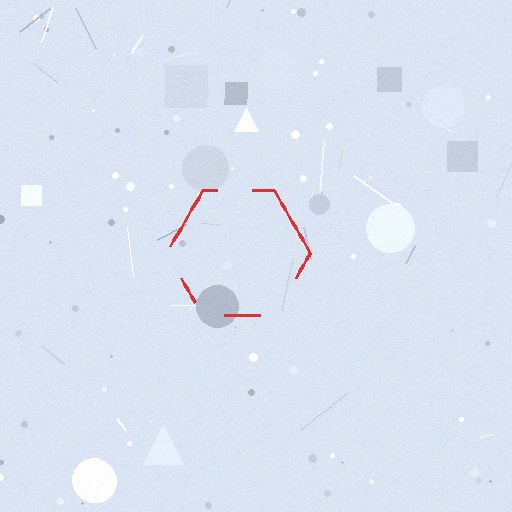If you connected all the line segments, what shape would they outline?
They would outline a hexagon.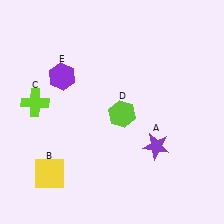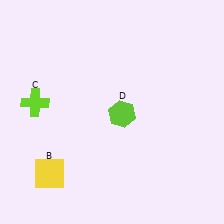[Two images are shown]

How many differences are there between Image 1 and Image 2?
There are 2 differences between the two images.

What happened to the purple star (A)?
The purple star (A) was removed in Image 2. It was in the bottom-right area of Image 1.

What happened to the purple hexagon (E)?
The purple hexagon (E) was removed in Image 2. It was in the top-left area of Image 1.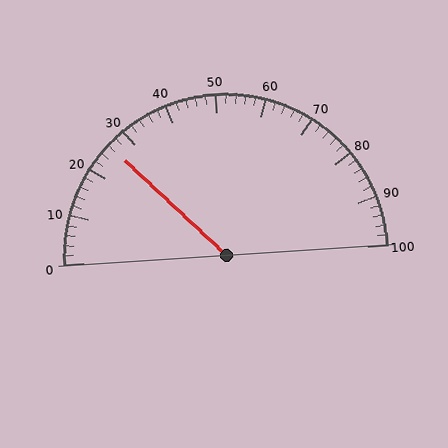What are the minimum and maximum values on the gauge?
The gauge ranges from 0 to 100.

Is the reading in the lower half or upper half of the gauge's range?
The reading is in the lower half of the range (0 to 100).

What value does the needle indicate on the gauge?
The needle indicates approximately 26.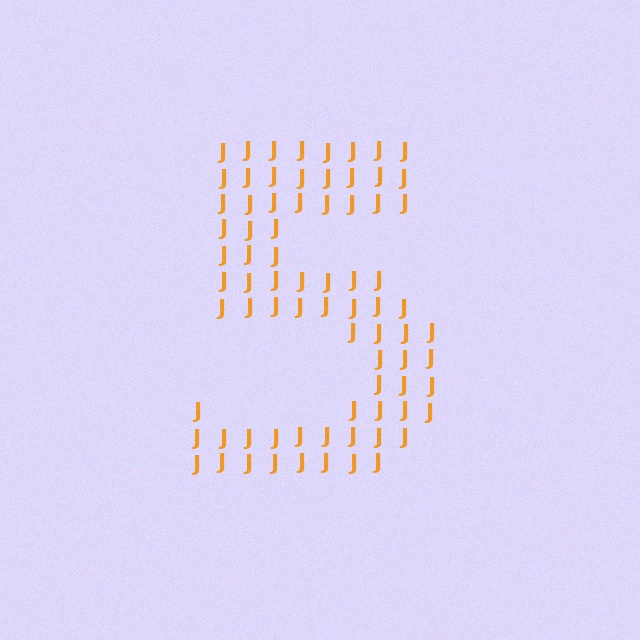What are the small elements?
The small elements are letter J's.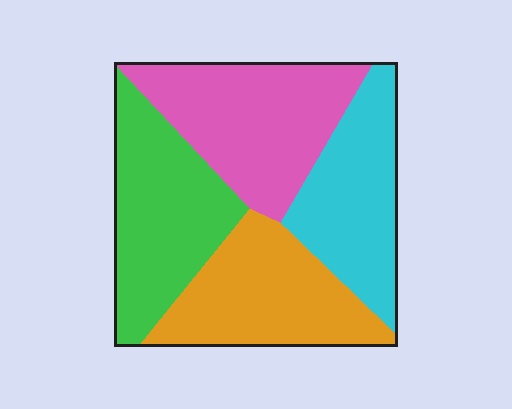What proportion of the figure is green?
Green takes up about one quarter (1/4) of the figure.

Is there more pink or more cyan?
Pink.